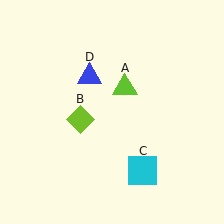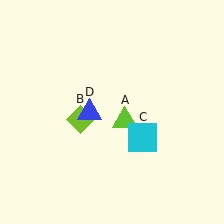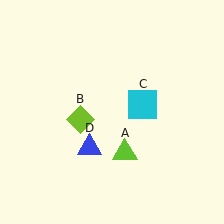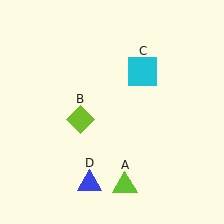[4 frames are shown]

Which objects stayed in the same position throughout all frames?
Lime diamond (object B) remained stationary.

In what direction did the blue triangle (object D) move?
The blue triangle (object D) moved down.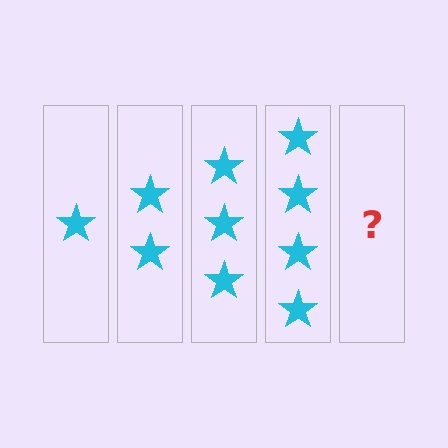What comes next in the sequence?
The next element should be 5 stars.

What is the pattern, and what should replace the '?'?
The pattern is that each step adds one more star. The '?' should be 5 stars.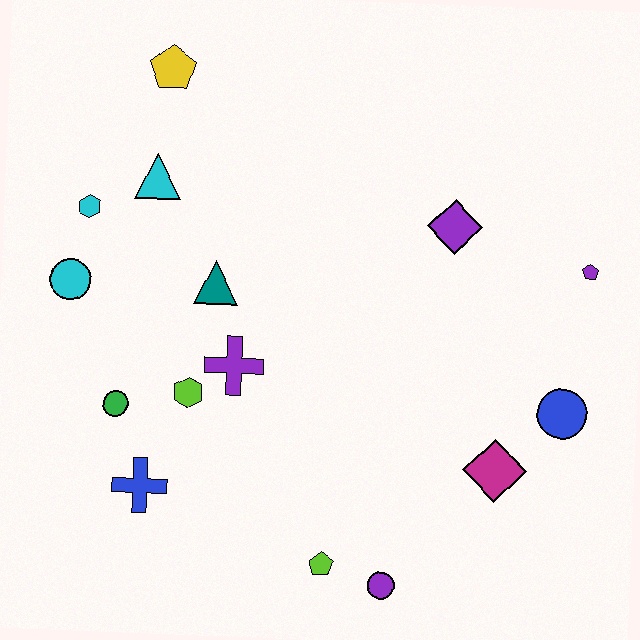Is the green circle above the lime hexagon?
No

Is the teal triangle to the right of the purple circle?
No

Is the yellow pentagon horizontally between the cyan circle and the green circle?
No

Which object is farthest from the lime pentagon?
The yellow pentagon is farthest from the lime pentagon.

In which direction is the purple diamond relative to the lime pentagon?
The purple diamond is above the lime pentagon.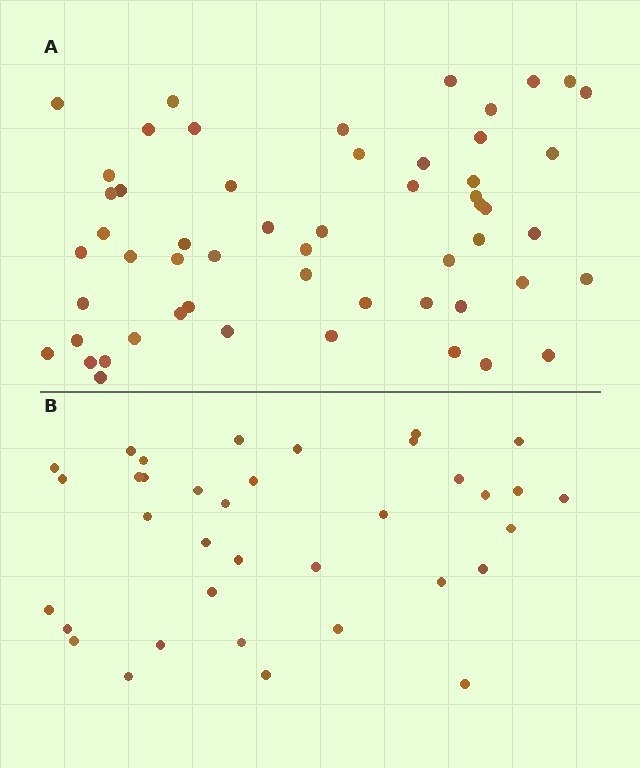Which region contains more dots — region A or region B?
Region A (the top region) has more dots.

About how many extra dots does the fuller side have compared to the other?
Region A has approximately 20 more dots than region B.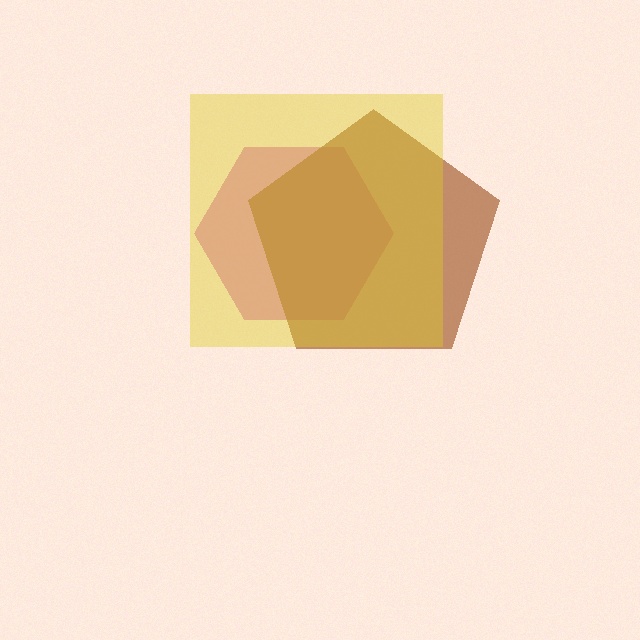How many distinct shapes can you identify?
There are 3 distinct shapes: a pink hexagon, a brown pentagon, a yellow square.